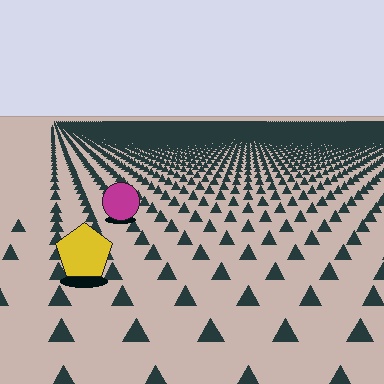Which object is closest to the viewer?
The yellow pentagon is closest. The texture marks near it are larger and more spread out.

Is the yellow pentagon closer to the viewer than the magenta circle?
Yes. The yellow pentagon is closer — you can tell from the texture gradient: the ground texture is coarser near it.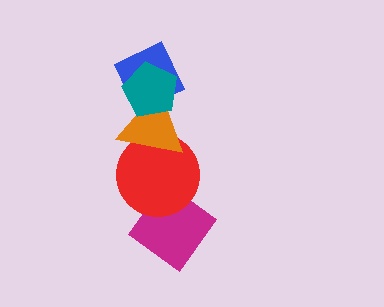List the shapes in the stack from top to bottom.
From top to bottom: the teal pentagon, the blue diamond, the orange triangle, the red circle, the magenta diamond.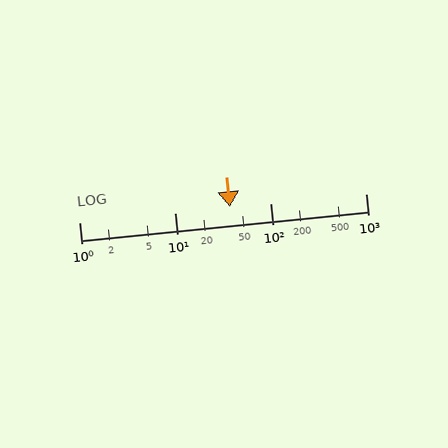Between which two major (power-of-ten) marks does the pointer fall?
The pointer is between 10 and 100.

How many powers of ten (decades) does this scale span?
The scale spans 3 decades, from 1 to 1000.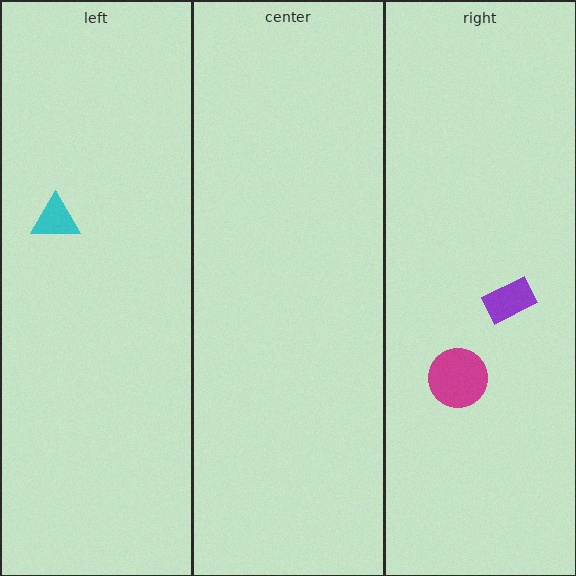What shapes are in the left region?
The cyan triangle.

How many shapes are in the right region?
2.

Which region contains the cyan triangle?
The left region.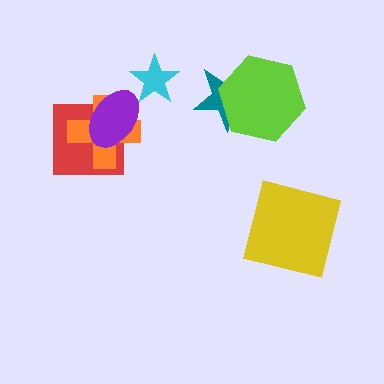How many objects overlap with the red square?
2 objects overlap with the red square.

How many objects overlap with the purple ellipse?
2 objects overlap with the purple ellipse.